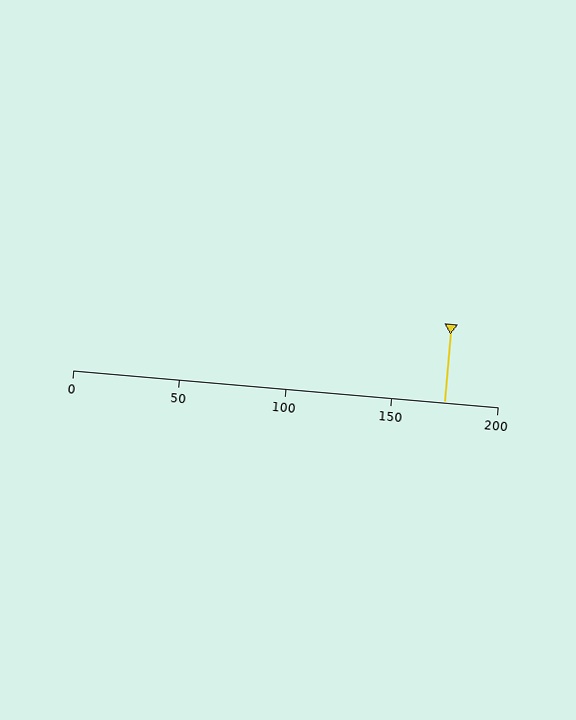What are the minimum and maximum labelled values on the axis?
The axis runs from 0 to 200.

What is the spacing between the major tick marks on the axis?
The major ticks are spaced 50 apart.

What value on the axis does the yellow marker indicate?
The marker indicates approximately 175.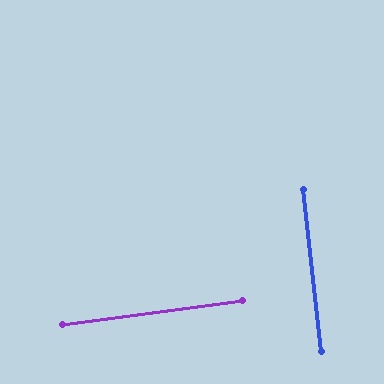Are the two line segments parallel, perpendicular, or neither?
Perpendicular — they meet at approximately 89°.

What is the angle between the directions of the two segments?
Approximately 89 degrees.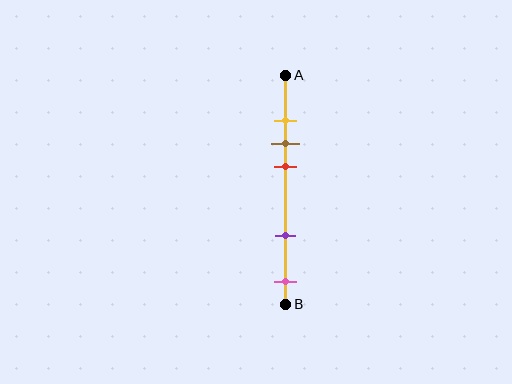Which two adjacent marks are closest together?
The yellow and brown marks are the closest adjacent pair.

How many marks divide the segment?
There are 5 marks dividing the segment.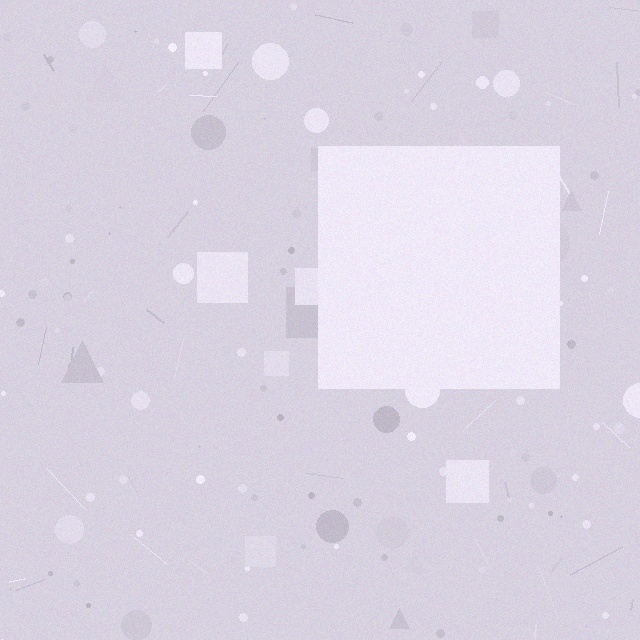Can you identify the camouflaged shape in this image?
The camouflaged shape is a square.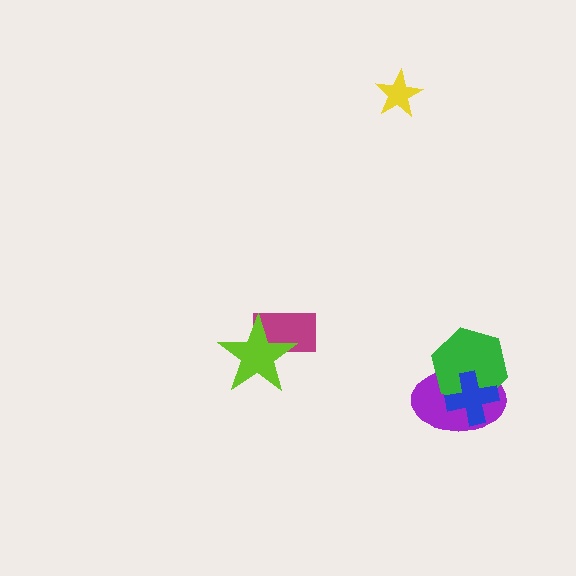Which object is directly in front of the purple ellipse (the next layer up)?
The green hexagon is directly in front of the purple ellipse.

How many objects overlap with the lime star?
1 object overlaps with the lime star.